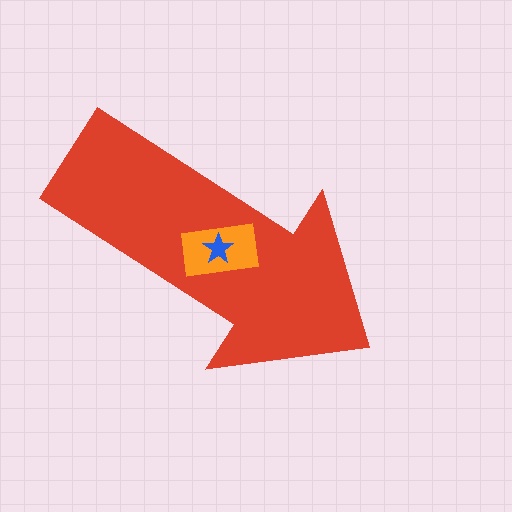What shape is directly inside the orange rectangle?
The blue star.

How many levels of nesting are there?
3.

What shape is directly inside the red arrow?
The orange rectangle.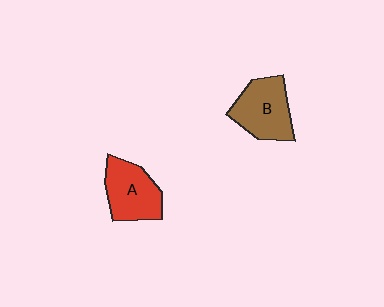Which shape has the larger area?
Shape B (brown).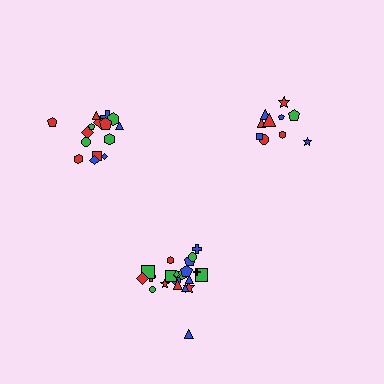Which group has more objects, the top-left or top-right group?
The top-left group.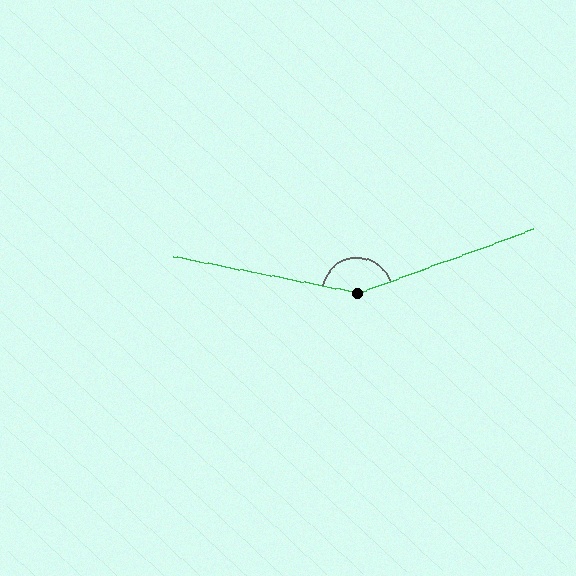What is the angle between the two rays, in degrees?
Approximately 149 degrees.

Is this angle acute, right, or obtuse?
It is obtuse.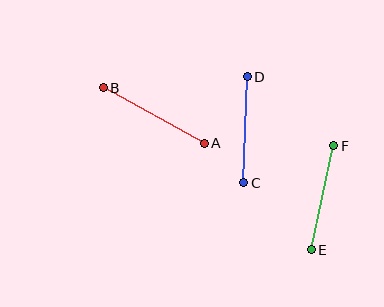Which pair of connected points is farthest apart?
Points A and B are farthest apart.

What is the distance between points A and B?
The distance is approximately 115 pixels.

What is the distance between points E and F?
The distance is approximately 106 pixels.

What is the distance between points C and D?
The distance is approximately 106 pixels.